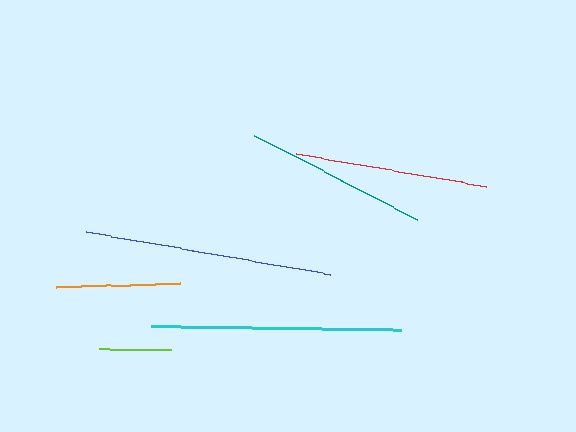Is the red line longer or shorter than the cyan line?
The cyan line is longer than the red line.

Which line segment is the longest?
The cyan line is the longest at approximately 249 pixels.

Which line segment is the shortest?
The lime line is the shortest at approximately 72 pixels.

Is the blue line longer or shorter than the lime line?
The blue line is longer than the lime line.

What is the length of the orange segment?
The orange segment is approximately 124 pixels long.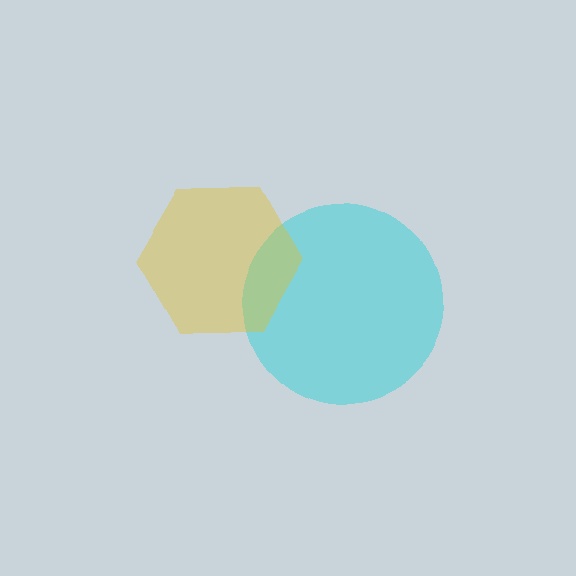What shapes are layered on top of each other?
The layered shapes are: a cyan circle, a yellow hexagon.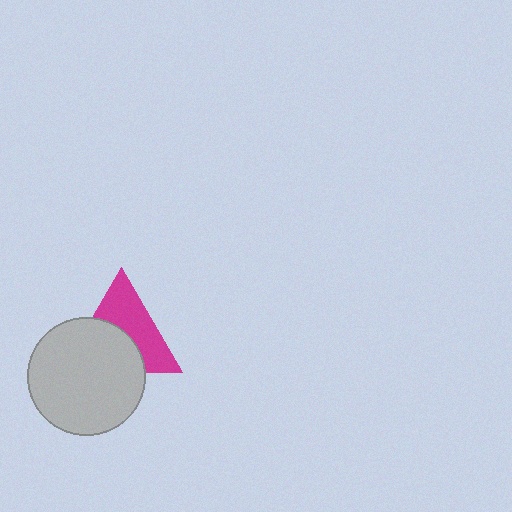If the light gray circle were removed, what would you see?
You would see the complete magenta triangle.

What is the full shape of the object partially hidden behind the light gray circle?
The partially hidden object is a magenta triangle.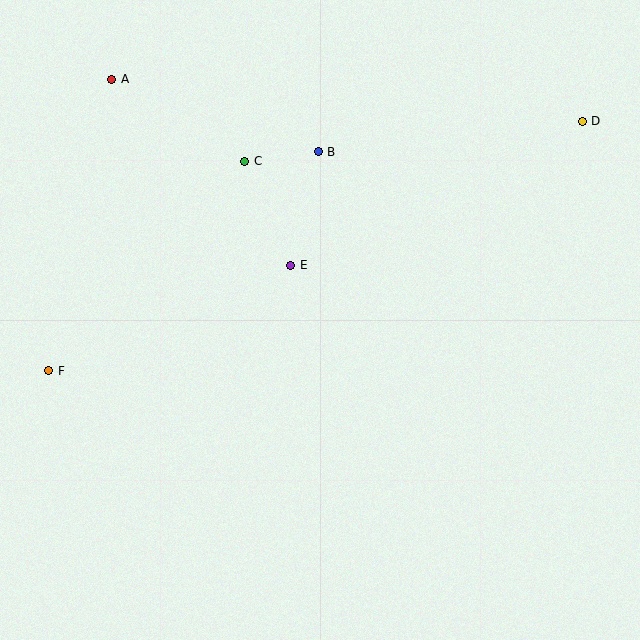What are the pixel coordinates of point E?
Point E is at (291, 265).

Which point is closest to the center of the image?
Point E at (291, 265) is closest to the center.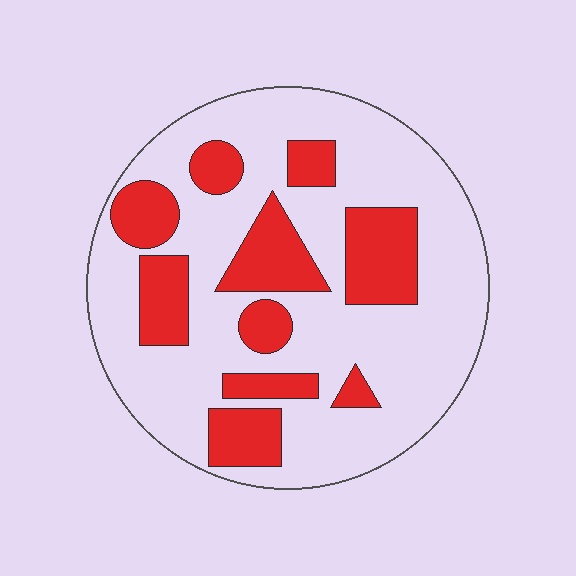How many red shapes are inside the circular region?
10.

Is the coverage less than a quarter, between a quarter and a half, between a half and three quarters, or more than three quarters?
Between a quarter and a half.